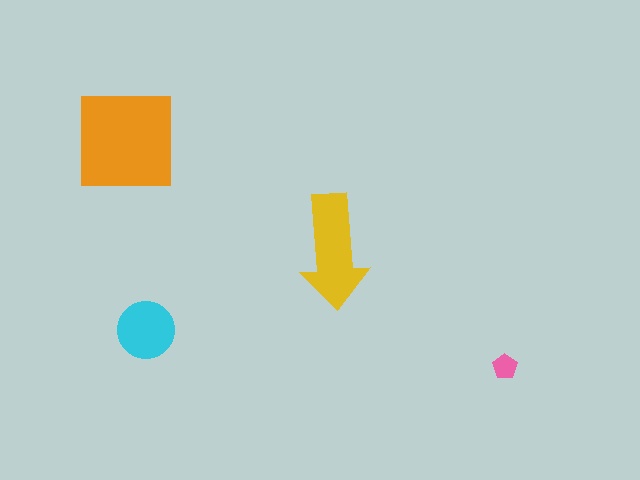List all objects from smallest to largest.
The pink pentagon, the cyan circle, the yellow arrow, the orange square.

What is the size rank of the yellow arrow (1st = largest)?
2nd.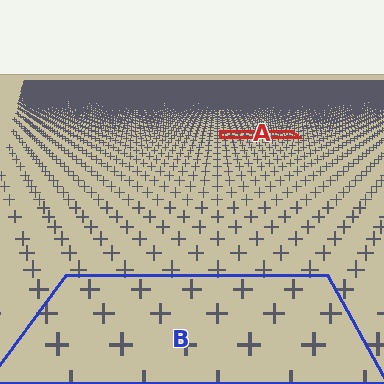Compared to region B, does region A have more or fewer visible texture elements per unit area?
Region A has more texture elements per unit area — they are packed more densely because it is farther away.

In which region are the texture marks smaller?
The texture marks are smaller in region A, because it is farther away.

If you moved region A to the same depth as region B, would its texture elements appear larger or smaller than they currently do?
They would appear larger. At a closer depth, the same texture elements are projected at a bigger on-screen size.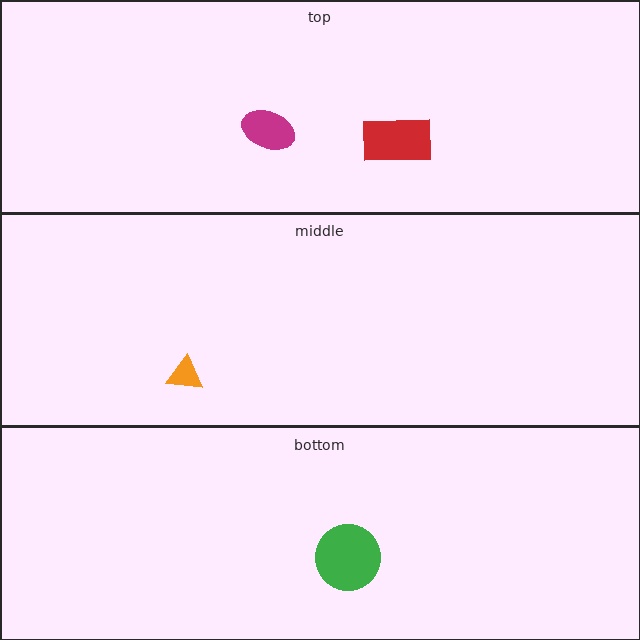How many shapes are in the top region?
2.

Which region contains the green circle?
The bottom region.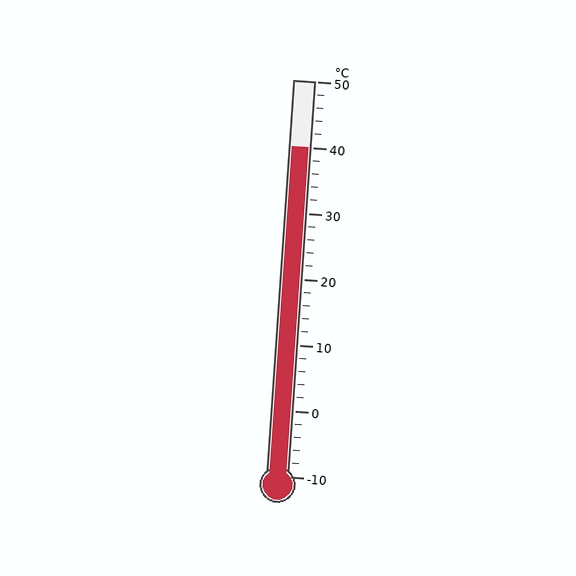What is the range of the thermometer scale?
The thermometer scale ranges from -10°C to 50°C.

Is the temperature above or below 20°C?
The temperature is above 20°C.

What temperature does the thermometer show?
The thermometer shows approximately 40°C.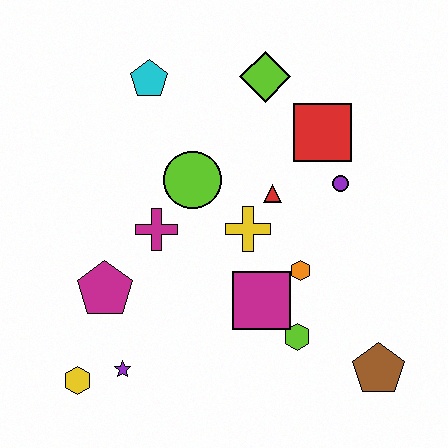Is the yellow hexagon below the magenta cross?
Yes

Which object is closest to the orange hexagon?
The magenta square is closest to the orange hexagon.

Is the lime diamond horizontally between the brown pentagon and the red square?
No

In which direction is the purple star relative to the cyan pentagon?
The purple star is below the cyan pentagon.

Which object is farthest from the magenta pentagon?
The brown pentagon is farthest from the magenta pentagon.